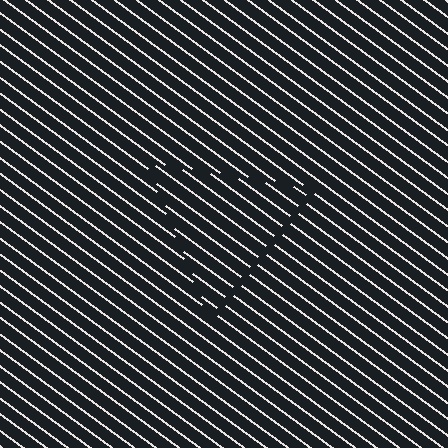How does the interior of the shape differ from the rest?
The interior of the shape contains the same grating, shifted by half a period — the contour is defined by the phase discontinuity where line-ends from the inner and outer gratings abut.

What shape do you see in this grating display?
An illusory triangle. The interior of the shape contains the same grating, shifted by half a period — the contour is defined by the phase discontinuity where line-ends from the inner and outer gratings abut.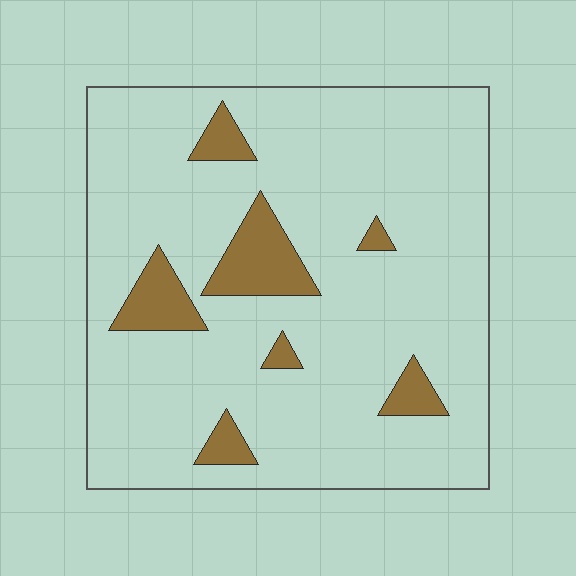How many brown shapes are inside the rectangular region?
7.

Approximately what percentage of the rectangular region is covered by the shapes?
Approximately 10%.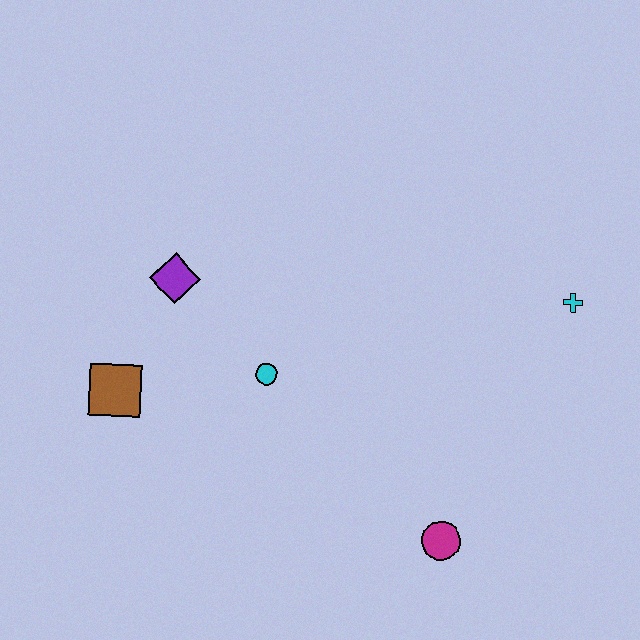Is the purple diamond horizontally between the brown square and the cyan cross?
Yes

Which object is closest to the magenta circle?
The cyan circle is closest to the magenta circle.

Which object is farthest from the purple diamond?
The cyan cross is farthest from the purple diamond.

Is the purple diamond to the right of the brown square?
Yes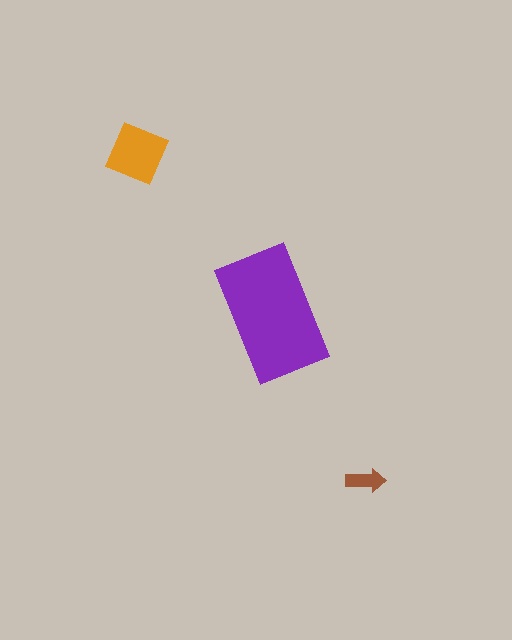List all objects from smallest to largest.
The brown arrow, the orange diamond, the purple rectangle.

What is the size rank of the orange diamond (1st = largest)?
2nd.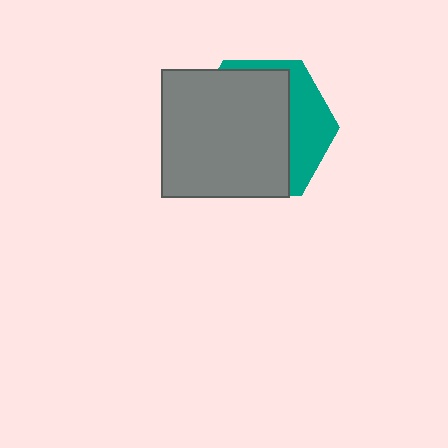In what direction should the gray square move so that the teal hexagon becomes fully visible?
The gray square should move left. That is the shortest direction to clear the overlap and leave the teal hexagon fully visible.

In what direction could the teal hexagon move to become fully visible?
The teal hexagon could move right. That would shift it out from behind the gray square entirely.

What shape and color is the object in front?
The object in front is a gray square.